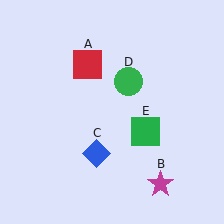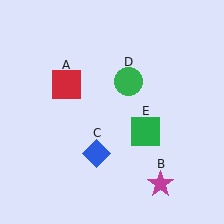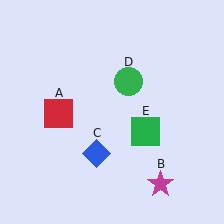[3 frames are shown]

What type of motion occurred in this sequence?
The red square (object A) rotated counterclockwise around the center of the scene.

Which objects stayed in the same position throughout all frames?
Magenta star (object B) and blue diamond (object C) and green circle (object D) and green square (object E) remained stationary.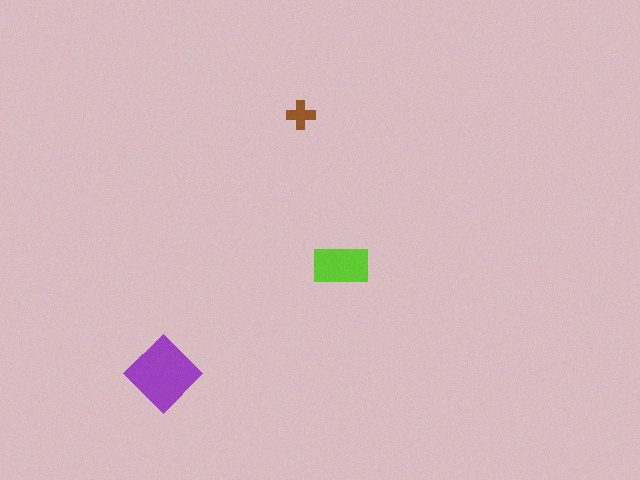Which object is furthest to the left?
The purple diamond is leftmost.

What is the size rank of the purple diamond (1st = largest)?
1st.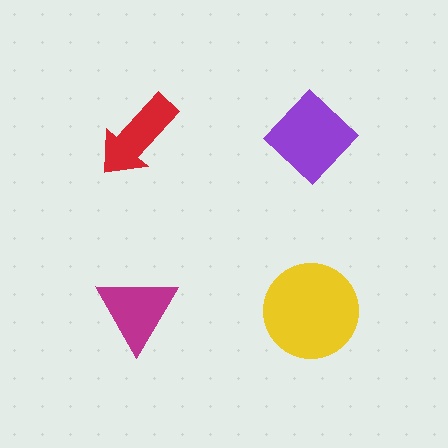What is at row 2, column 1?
A magenta triangle.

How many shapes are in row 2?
2 shapes.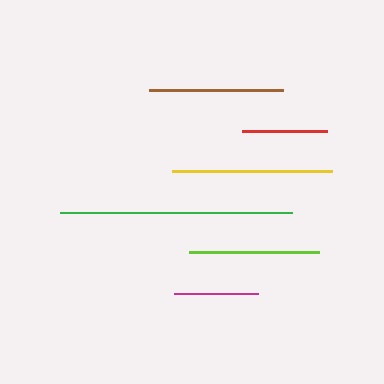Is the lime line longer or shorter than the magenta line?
The lime line is longer than the magenta line.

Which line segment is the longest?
The green line is the longest at approximately 232 pixels.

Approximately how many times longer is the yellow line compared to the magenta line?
The yellow line is approximately 1.9 times the length of the magenta line.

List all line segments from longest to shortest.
From longest to shortest: green, yellow, brown, lime, red, magenta.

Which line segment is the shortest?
The magenta line is the shortest at approximately 84 pixels.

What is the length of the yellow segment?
The yellow segment is approximately 160 pixels long.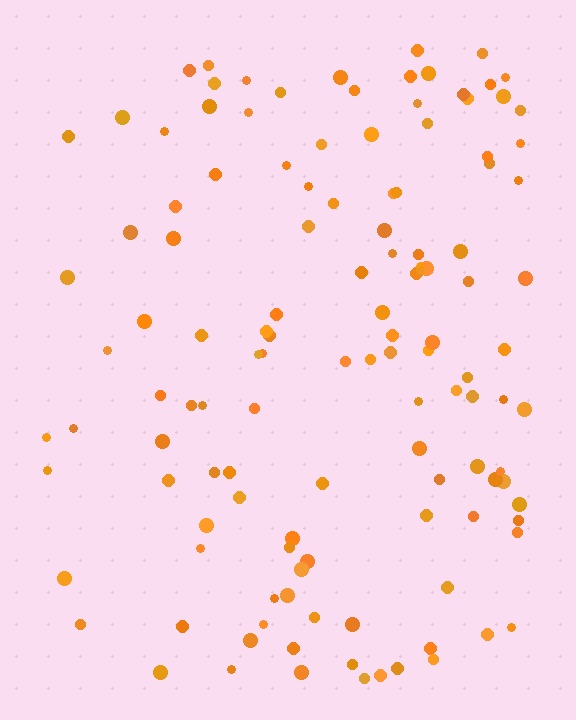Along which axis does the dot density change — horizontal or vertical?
Horizontal.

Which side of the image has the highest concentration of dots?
The right.